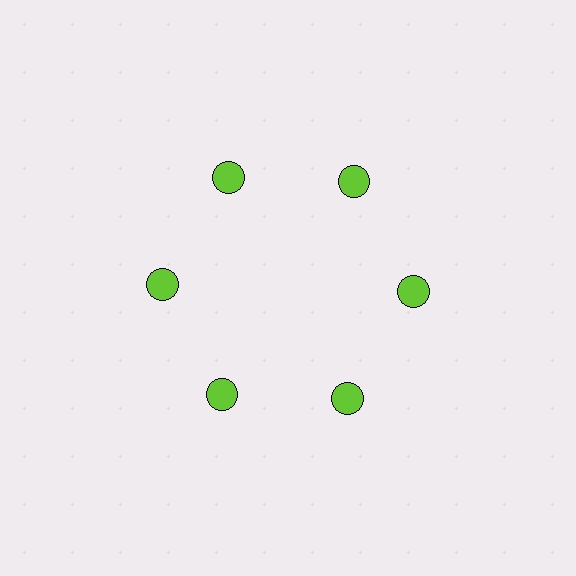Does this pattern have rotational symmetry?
Yes, this pattern has 6-fold rotational symmetry. It looks the same after rotating 60 degrees around the center.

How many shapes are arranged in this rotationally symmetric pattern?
There are 6 shapes, arranged in 6 groups of 1.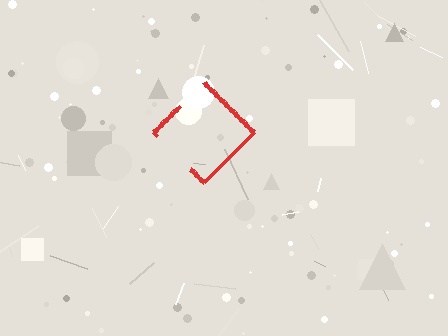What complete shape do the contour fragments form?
The contour fragments form a diamond.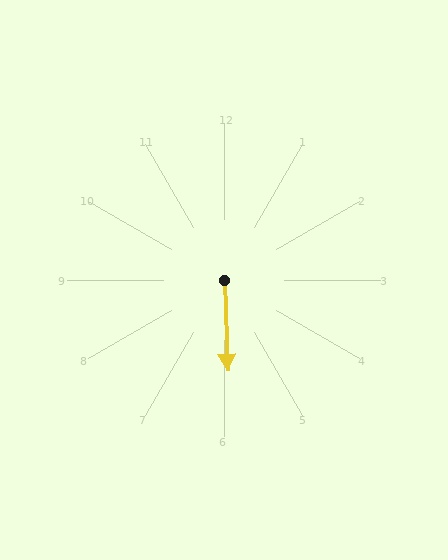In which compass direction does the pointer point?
South.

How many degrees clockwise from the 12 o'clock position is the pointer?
Approximately 178 degrees.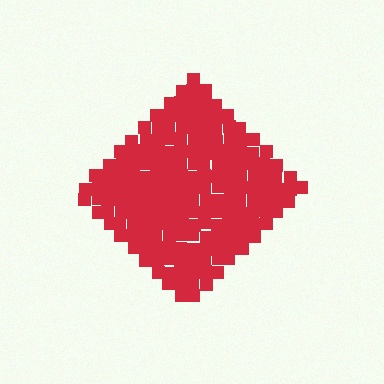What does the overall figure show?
The overall figure shows a diamond.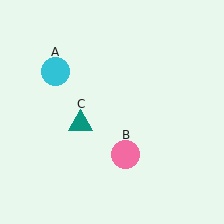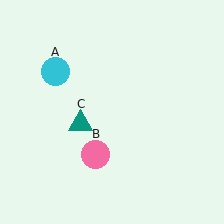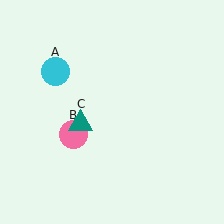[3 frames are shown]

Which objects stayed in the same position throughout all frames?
Cyan circle (object A) and teal triangle (object C) remained stationary.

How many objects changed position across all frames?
1 object changed position: pink circle (object B).